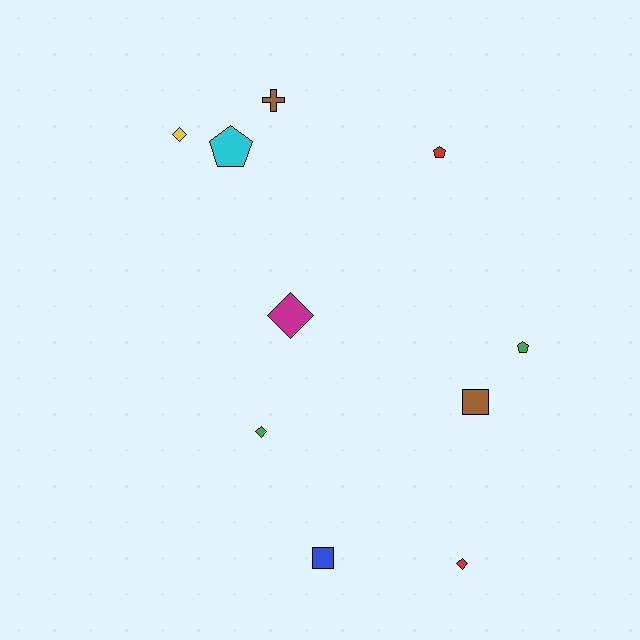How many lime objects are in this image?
There are no lime objects.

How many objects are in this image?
There are 10 objects.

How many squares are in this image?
There are 2 squares.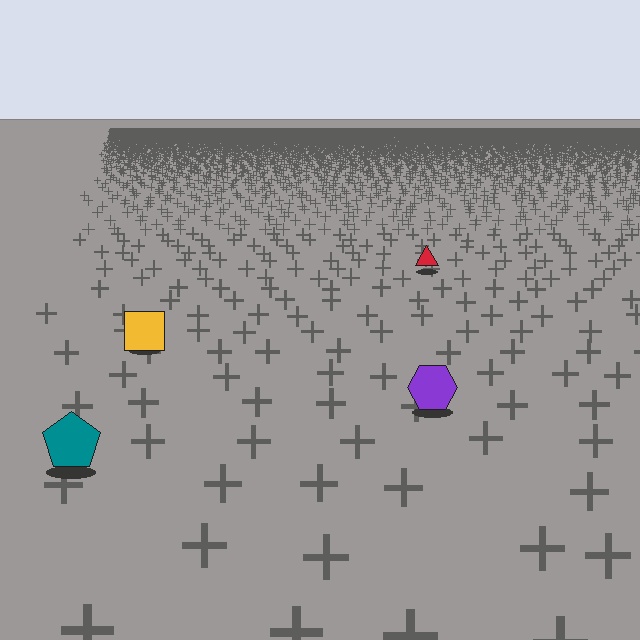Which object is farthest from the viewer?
The red triangle is farthest from the viewer. It appears smaller and the ground texture around it is denser.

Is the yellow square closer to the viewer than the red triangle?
Yes. The yellow square is closer — you can tell from the texture gradient: the ground texture is coarser near it.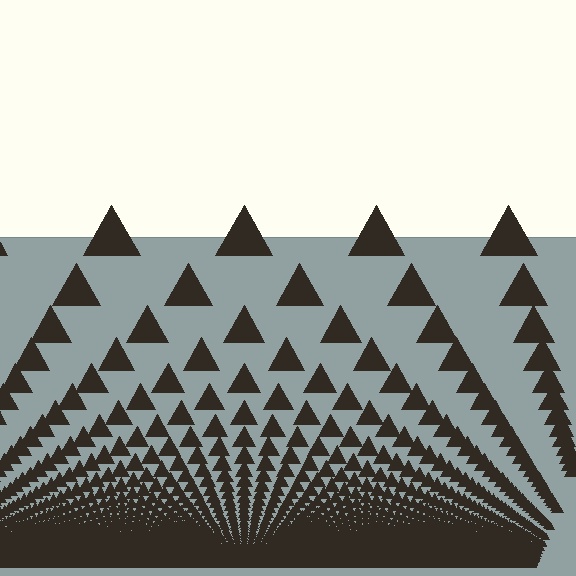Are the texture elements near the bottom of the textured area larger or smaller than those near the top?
Smaller. The gradient is inverted — elements near the bottom are smaller and denser.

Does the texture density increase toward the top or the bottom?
Density increases toward the bottom.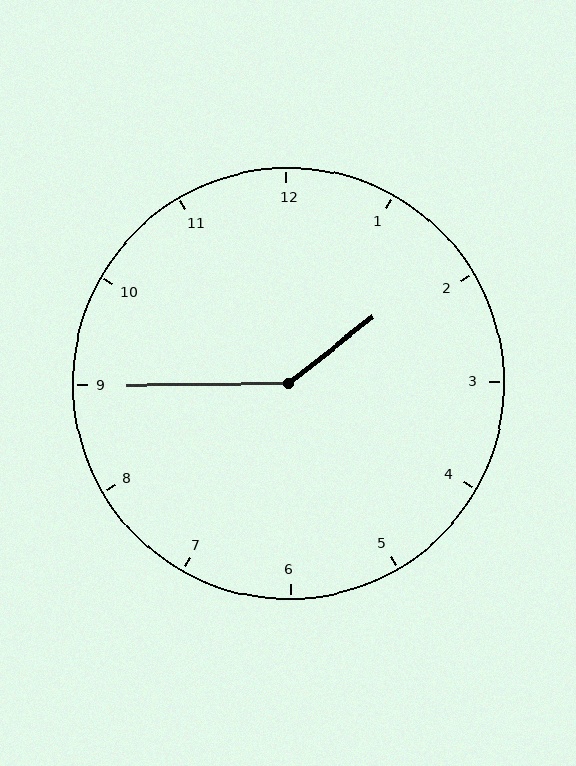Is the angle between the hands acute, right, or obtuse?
It is obtuse.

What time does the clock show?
1:45.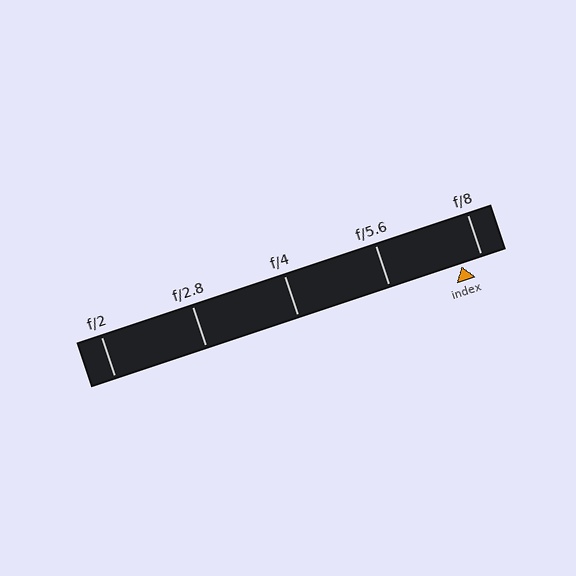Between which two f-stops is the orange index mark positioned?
The index mark is between f/5.6 and f/8.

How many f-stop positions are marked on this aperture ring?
There are 5 f-stop positions marked.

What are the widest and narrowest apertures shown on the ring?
The widest aperture shown is f/2 and the narrowest is f/8.